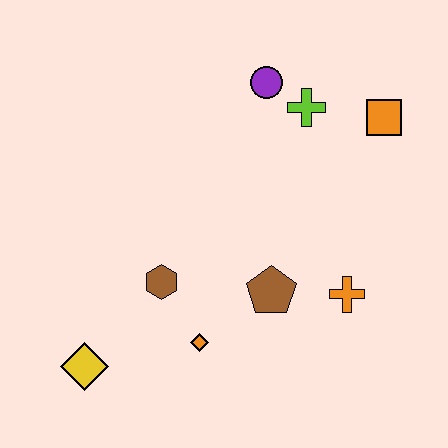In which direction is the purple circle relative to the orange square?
The purple circle is to the left of the orange square.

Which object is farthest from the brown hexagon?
The orange square is farthest from the brown hexagon.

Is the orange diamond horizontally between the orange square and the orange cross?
No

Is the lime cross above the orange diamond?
Yes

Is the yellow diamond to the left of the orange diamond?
Yes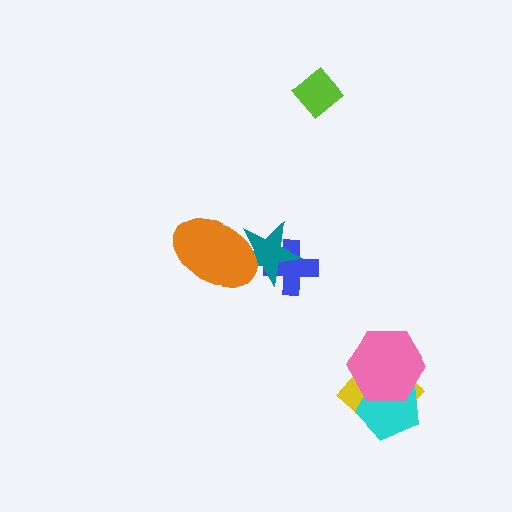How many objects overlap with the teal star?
2 objects overlap with the teal star.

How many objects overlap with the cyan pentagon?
2 objects overlap with the cyan pentagon.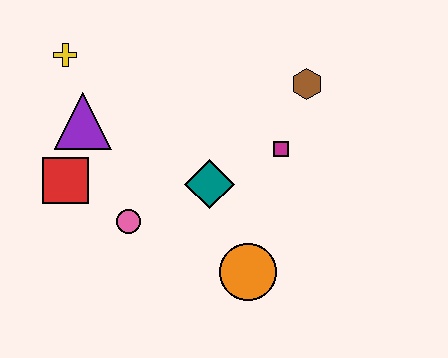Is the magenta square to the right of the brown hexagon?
No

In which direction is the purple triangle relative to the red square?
The purple triangle is above the red square.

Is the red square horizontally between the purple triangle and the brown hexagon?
No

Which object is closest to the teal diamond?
The magenta square is closest to the teal diamond.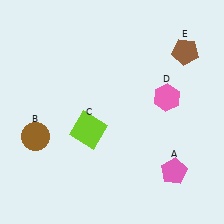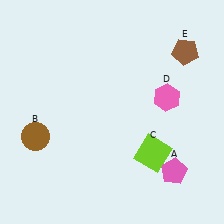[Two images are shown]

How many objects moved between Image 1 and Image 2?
1 object moved between the two images.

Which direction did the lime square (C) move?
The lime square (C) moved right.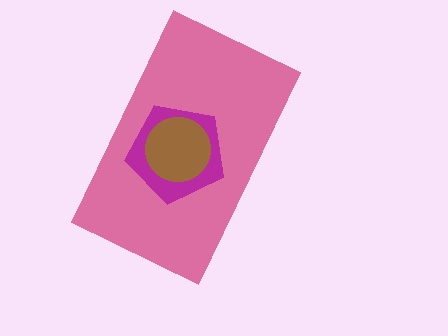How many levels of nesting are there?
3.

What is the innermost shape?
The brown circle.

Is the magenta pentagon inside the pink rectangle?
Yes.